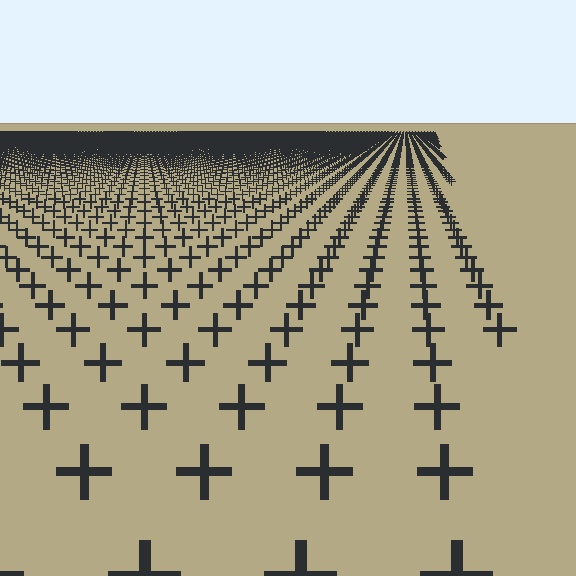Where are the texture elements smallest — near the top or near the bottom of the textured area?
Near the top.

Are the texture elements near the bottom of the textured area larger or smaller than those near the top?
Larger. Near the bottom, elements are closer to the viewer and appear at a bigger on-screen size.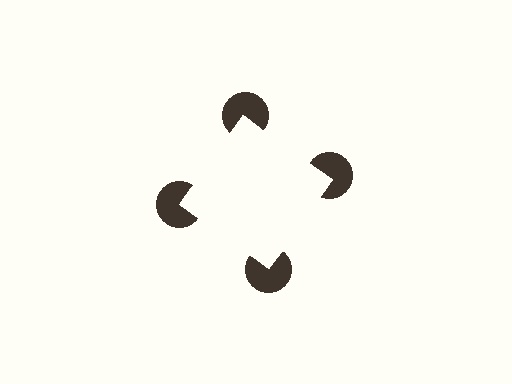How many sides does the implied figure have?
4 sides.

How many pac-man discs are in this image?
There are 4 — one at each vertex of the illusory square.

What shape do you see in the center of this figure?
An illusory square — its edges are inferred from the aligned wedge cuts in the pac-man discs, not physically drawn.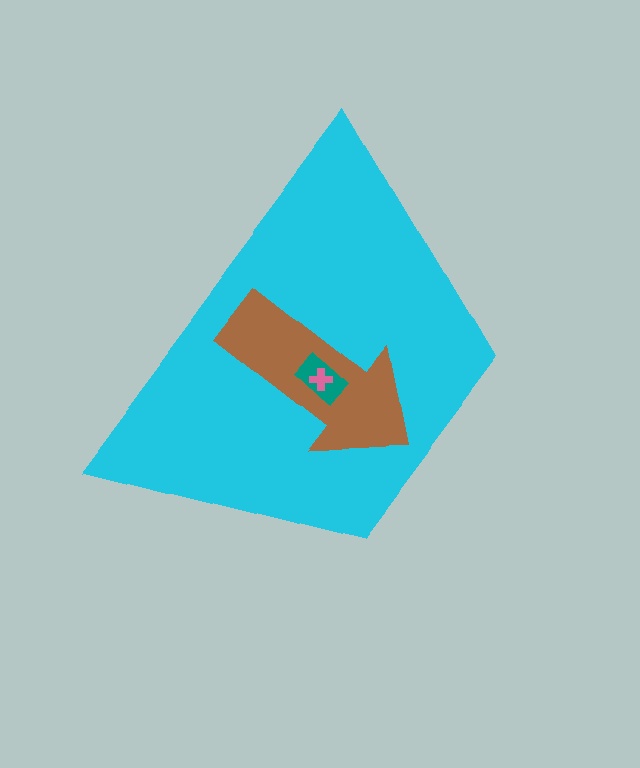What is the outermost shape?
The cyan trapezoid.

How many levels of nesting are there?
4.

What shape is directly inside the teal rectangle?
The pink cross.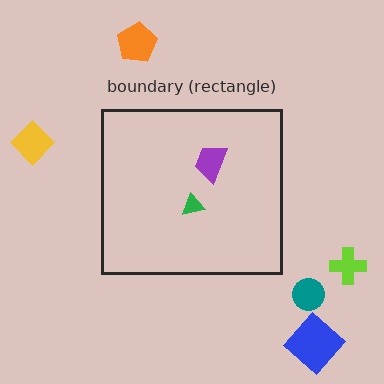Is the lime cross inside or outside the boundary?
Outside.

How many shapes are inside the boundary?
2 inside, 5 outside.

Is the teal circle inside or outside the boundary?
Outside.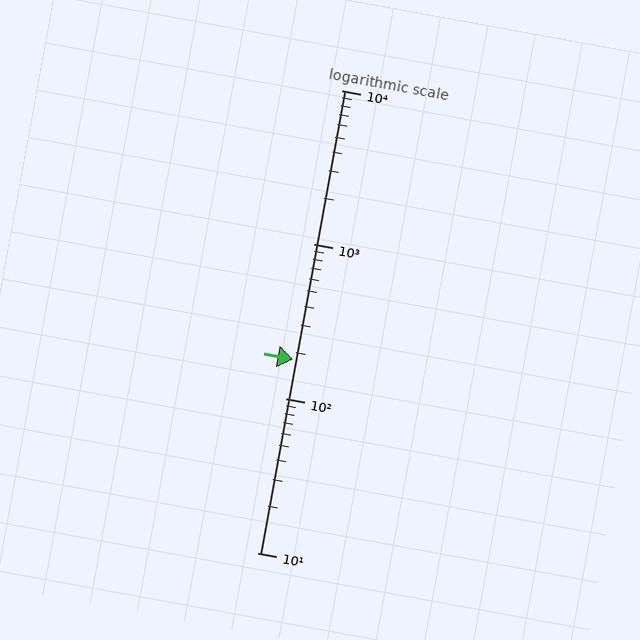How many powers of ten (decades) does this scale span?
The scale spans 3 decades, from 10 to 10000.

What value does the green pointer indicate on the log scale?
The pointer indicates approximately 180.